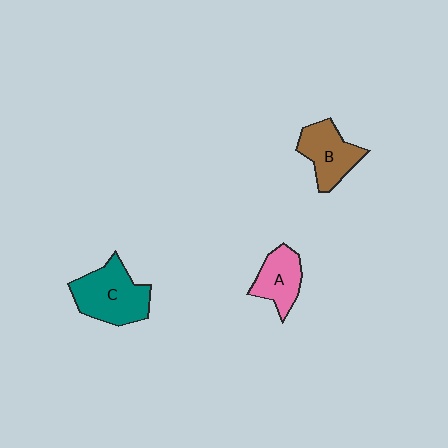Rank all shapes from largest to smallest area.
From largest to smallest: C (teal), B (brown), A (pink).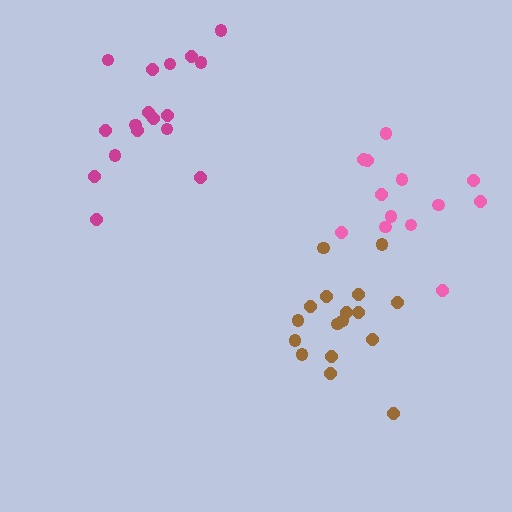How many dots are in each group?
Group 1: 13 dots, Group 2: 17 dots, Group 3: 17 dots (47 total).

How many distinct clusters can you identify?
There are 3 distinct clusters.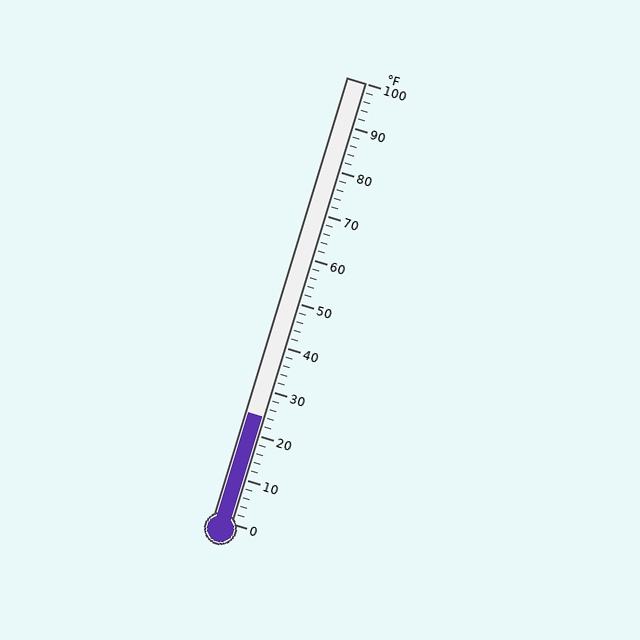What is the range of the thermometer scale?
The thermometer scale ranges from 0°F to 100°F.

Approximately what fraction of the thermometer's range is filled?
The thermometer is filled to approximately 25% of its range.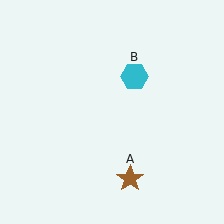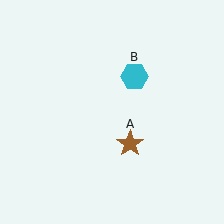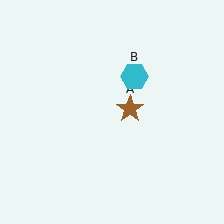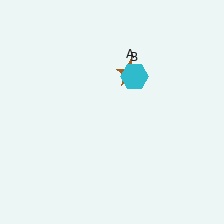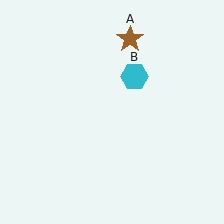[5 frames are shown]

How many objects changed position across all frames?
1 object changed position: brown star (object A).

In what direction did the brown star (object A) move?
The brown star (object A) moved up.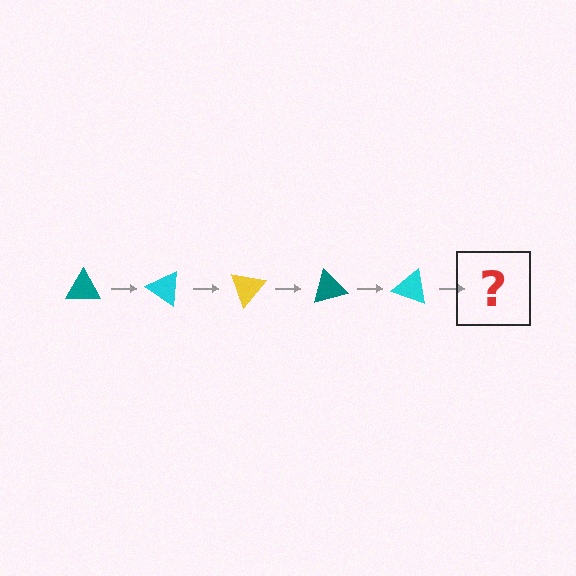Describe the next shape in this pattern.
It should be a yellow triangle, rotated 175 degrees from the start.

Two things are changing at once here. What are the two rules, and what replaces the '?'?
The two rules are that it rotates 35 degrees each step and the color cycles through teal, cyan, and yellow. The '?' should be a yellow triangle, rotated 175 degrees from the start.